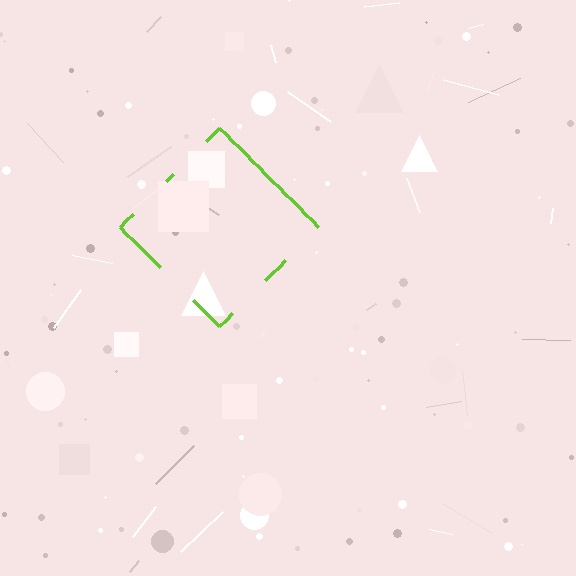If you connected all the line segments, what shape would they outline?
They would outline a diamond.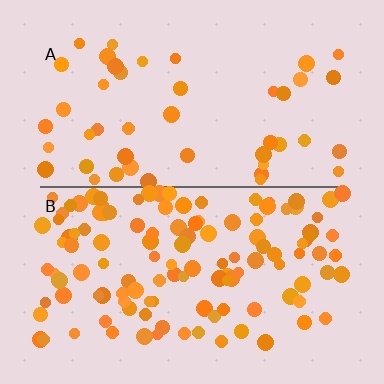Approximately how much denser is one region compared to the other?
Approximately 2.7× — region B over region A.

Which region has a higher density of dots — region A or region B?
B (the bottom).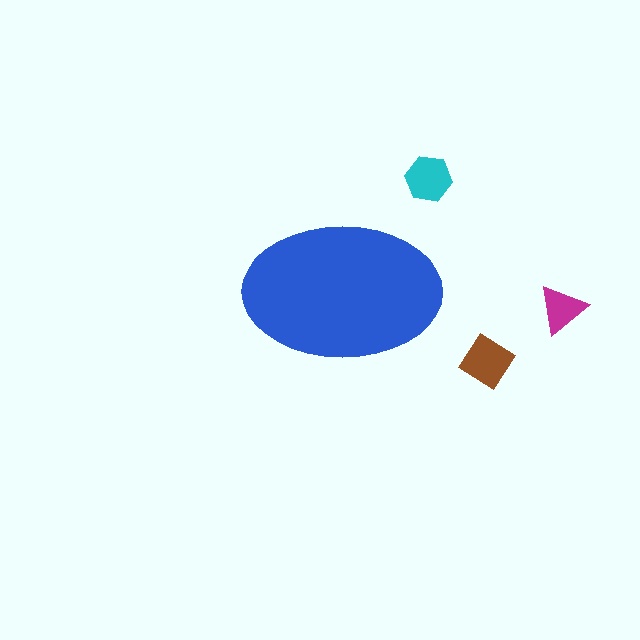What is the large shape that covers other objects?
A blue ellipse.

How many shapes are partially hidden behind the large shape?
0 shapes are partially hidden.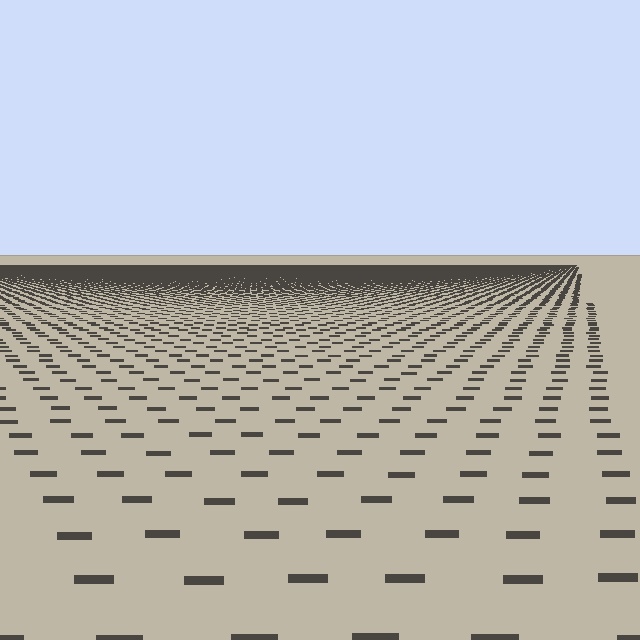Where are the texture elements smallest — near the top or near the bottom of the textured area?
Near the top.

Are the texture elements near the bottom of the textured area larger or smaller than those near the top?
Larger. Near the bottom, elements are closer to the viewer and appear at a bigger on-screen size.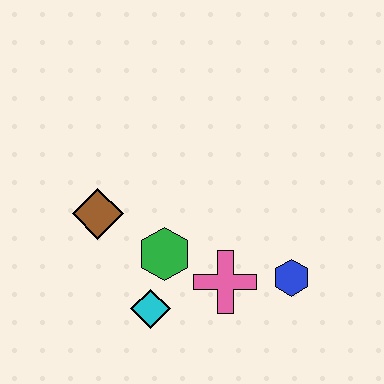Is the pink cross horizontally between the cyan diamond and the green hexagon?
No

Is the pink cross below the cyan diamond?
No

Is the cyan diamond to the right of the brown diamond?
Yes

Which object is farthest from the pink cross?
The brown diamond is farthest from the pink cross.